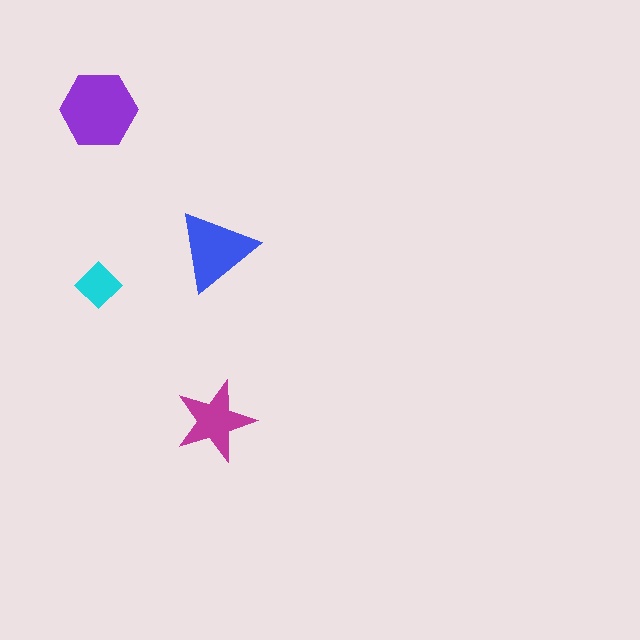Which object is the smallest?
The cyan diamond.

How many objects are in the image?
There are 4 objects in the image.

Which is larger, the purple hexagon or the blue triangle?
The purple hexagon.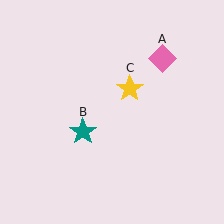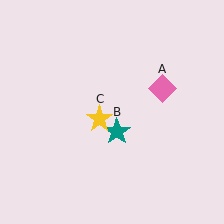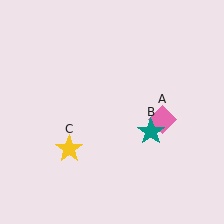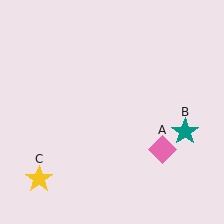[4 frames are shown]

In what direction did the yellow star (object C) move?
The yellow star (object C) moved down and to the left.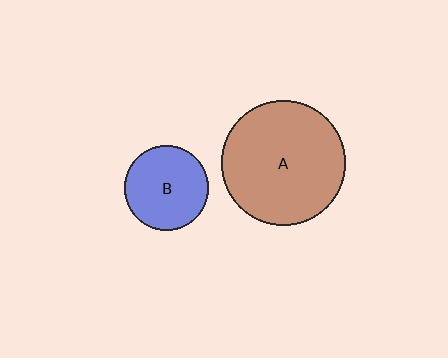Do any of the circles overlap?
No, none of the circles overlap.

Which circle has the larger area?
Circle A (brown).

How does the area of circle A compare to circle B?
Approximately 2.2 times.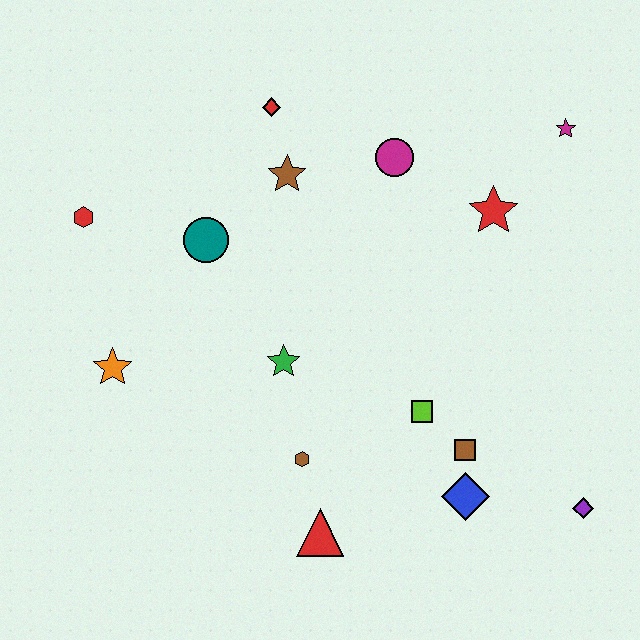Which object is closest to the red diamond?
The brown star is closest to the red diamond.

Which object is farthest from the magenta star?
The orange star is farthest from the magenta star.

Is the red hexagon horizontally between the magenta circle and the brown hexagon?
No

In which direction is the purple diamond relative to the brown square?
The purple diamond is to the right of the brown square.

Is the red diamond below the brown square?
No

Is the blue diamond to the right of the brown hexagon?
Yes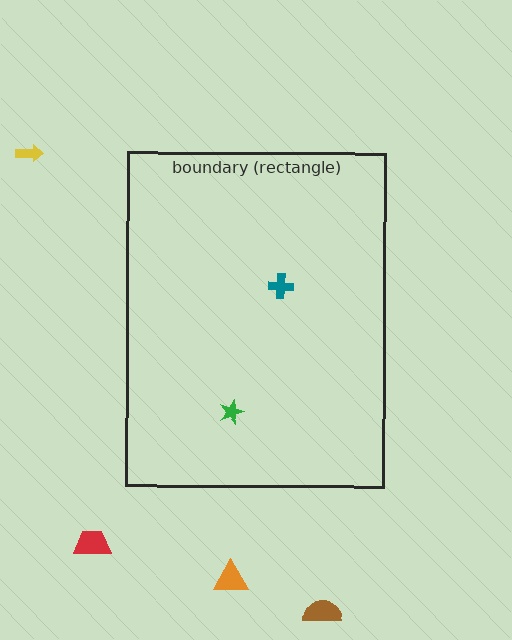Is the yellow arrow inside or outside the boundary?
Outside.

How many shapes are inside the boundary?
2 inside, 4 outside.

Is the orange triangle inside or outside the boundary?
Outside.